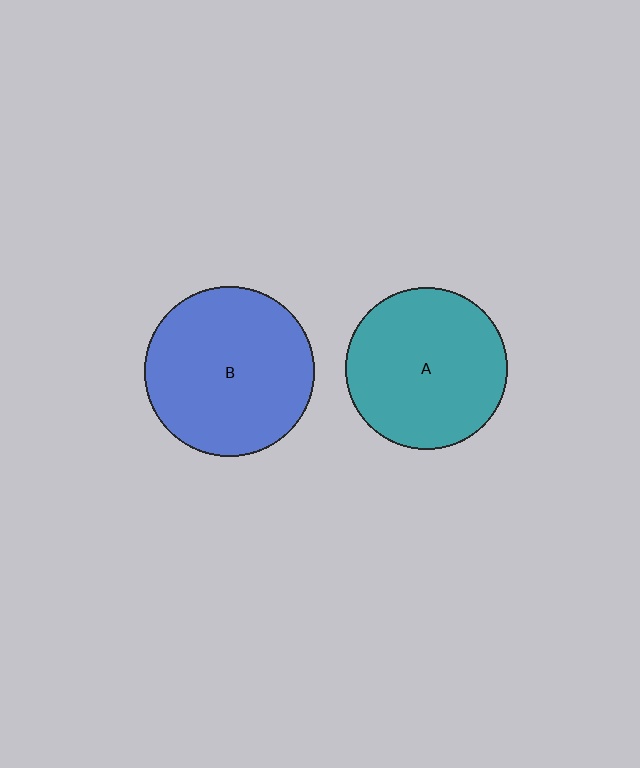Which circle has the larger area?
Circle B (blue).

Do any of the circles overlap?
No, none of the circles overlap.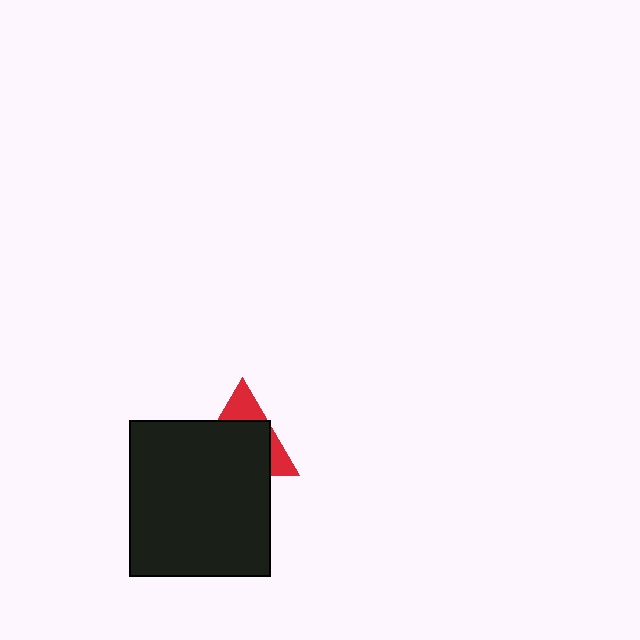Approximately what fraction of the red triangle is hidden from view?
Roughly 69% of the red triangle is hidden behind the black rectangle.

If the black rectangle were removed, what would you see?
You would see the complete red triangle.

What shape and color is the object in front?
The object in front is a black rectangle.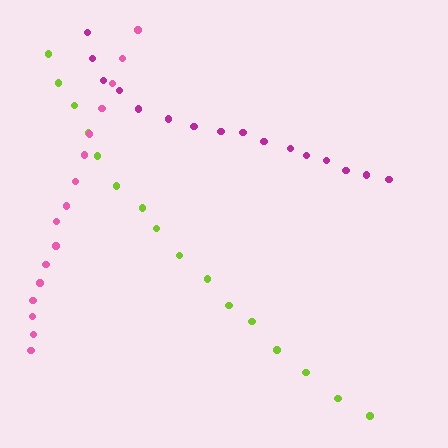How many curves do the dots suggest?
There are 3 distinct paths.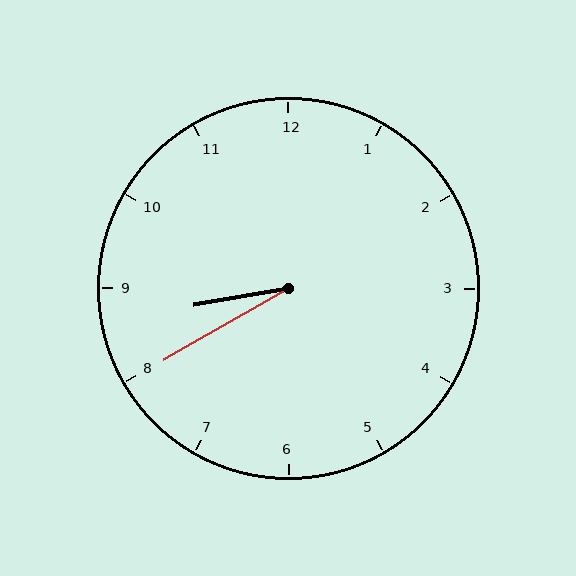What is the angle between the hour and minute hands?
Approximately 20 degrees.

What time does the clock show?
8:40.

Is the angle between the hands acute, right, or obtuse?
It is acute.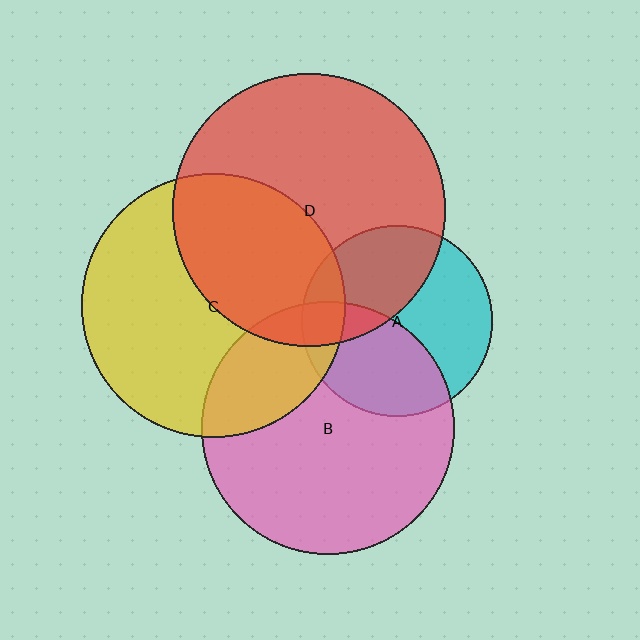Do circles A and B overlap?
Yes.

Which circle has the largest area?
Circle D (red).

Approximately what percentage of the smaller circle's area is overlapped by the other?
Approximately 40%.